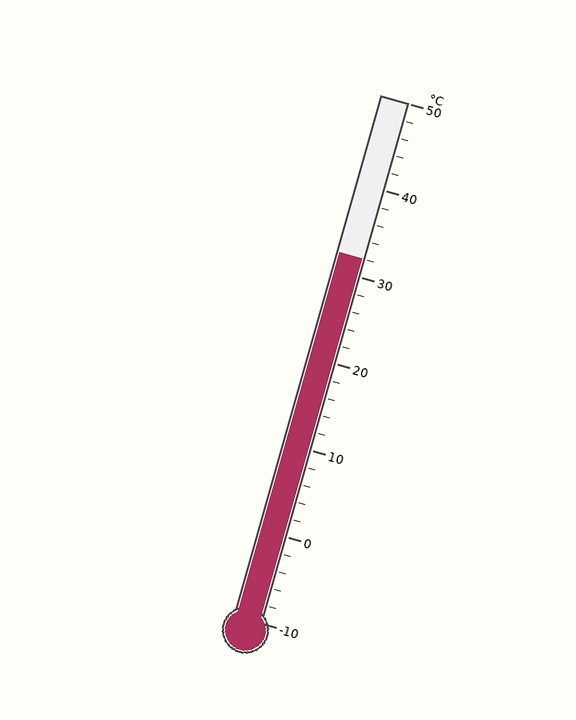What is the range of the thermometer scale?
The thermometer scale ranges from -10°C to 50°C.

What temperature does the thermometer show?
The thermometer shows approximately 32°C.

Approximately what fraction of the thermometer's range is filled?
The thermometer is filled to approximately 70% of its range.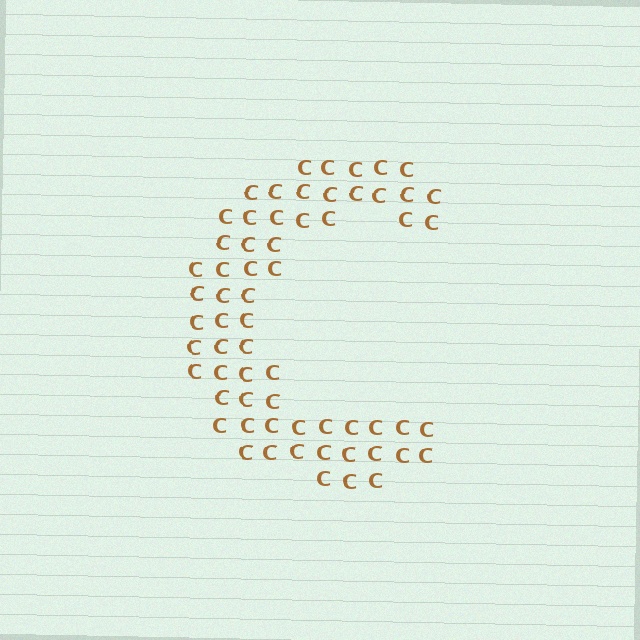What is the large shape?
The large shape is the letter C.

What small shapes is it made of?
It is made of small letter C's.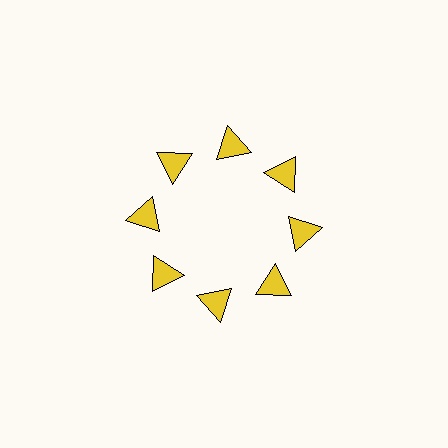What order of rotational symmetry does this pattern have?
This pattern has 8-fold rotational symmetry.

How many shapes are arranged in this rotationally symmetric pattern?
There are 8 shapes, arranged in 8 groups of 1.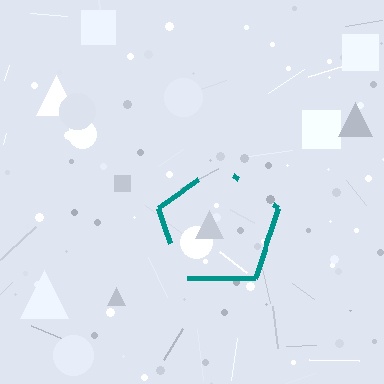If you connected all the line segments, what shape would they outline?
They would outline a pentagon.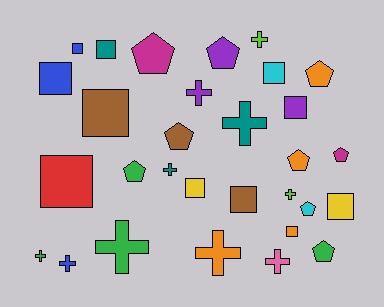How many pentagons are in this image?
There are 9 pentagons.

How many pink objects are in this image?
There is 1 pink object.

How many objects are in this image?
There are 30 objects.